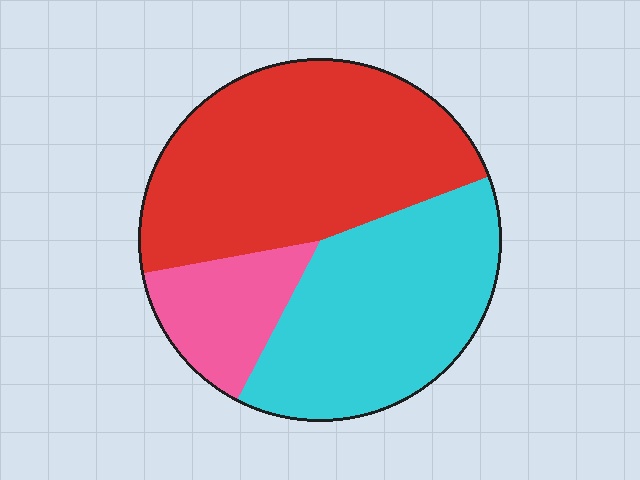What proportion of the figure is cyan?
Cyan covers 38% of the figure.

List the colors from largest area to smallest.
From largest to smallest: red, cyan, pink.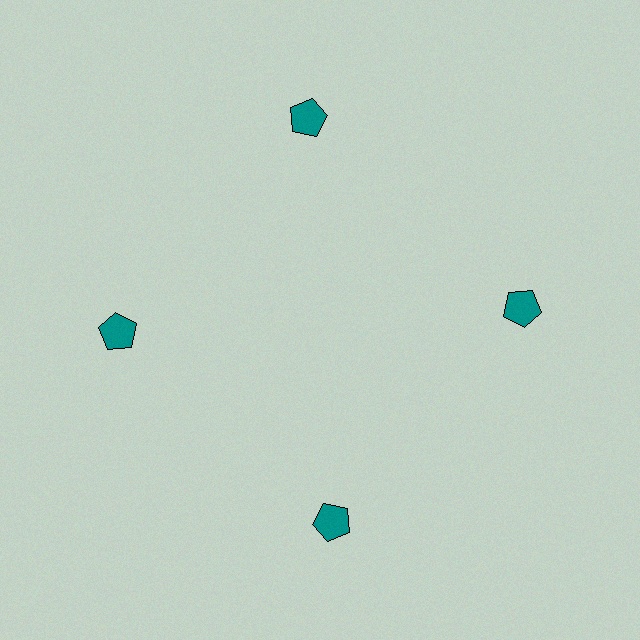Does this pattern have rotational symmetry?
Yes, this pattern has 4-fold rotational symmetry. It looks the same after rotating 90 degrees around the center.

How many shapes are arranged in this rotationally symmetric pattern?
There are 4 shapes, arranged in 4 groups of 1.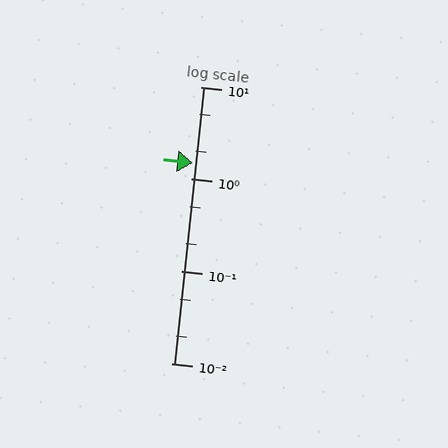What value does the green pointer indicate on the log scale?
The pointer indicates approximately 1.5.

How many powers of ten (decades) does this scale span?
The scale spans 3 decades, from 0.01 to 10.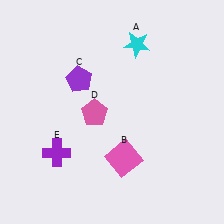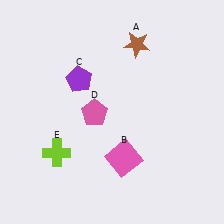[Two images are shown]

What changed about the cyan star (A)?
In Image 1, A is cyan. In Image 2, it changed to brown.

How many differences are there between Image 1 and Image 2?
There are 2 differences between the two images.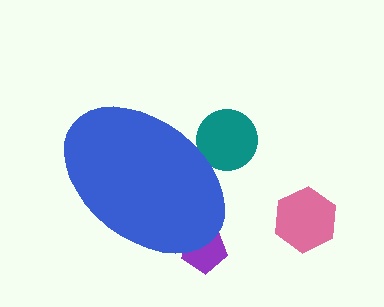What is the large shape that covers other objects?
A blue ellipse.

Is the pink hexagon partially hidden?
No, the pink hexagon is fully visible.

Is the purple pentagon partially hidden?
Yes, the purple pentagon is partially hidden behind the blue ellipse.